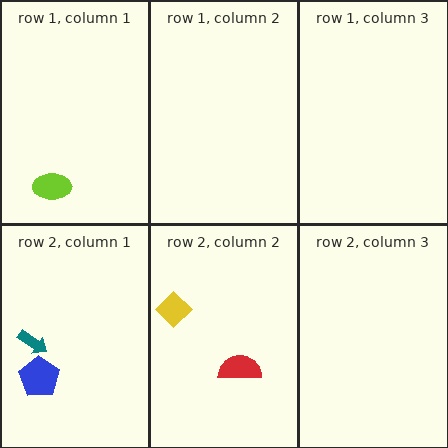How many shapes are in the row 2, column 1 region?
2.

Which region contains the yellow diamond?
The row 2, column 2 region.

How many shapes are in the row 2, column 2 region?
2.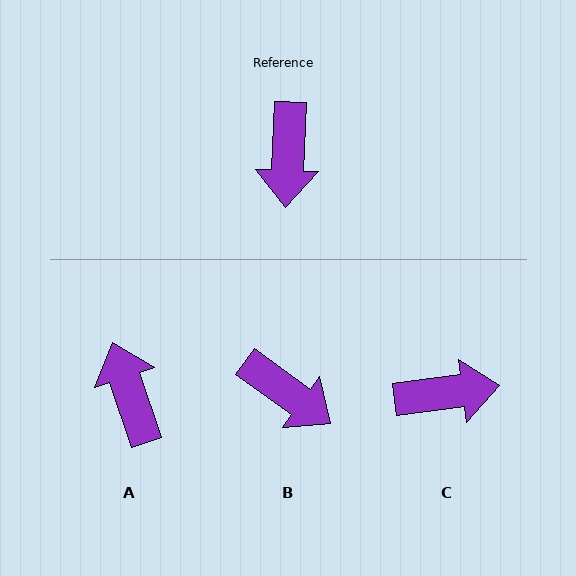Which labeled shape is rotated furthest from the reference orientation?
A, about 159 degrees away.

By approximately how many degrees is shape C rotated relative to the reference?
Approximately 100 degrees counter-clockwise.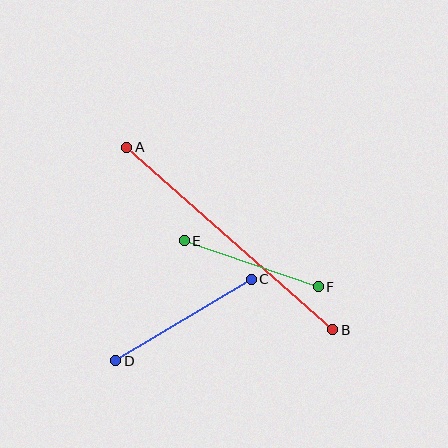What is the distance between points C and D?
The distance is approximately 158 pixels.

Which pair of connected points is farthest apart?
Points A and B are farthest apart.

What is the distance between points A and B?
The distance is approximately 275 pixels.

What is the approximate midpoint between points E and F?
The midpoint is at approximately (251, 264) pixels.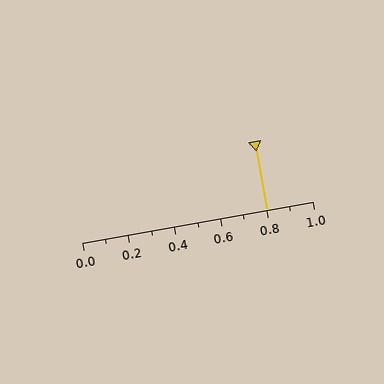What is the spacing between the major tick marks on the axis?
The major ticks are spaced 0.2 apart.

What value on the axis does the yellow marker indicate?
The marker indicates approximately 0.8.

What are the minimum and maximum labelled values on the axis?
The axis runs from 0.0 to 1.0.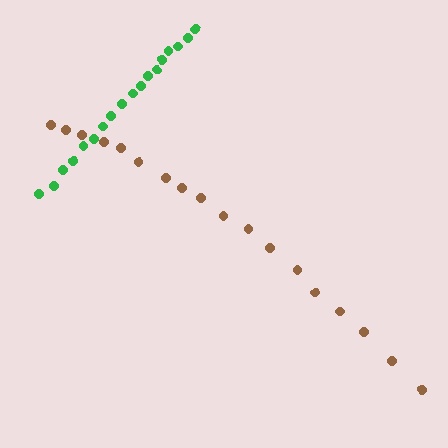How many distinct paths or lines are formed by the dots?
There are 2 distinct paths.